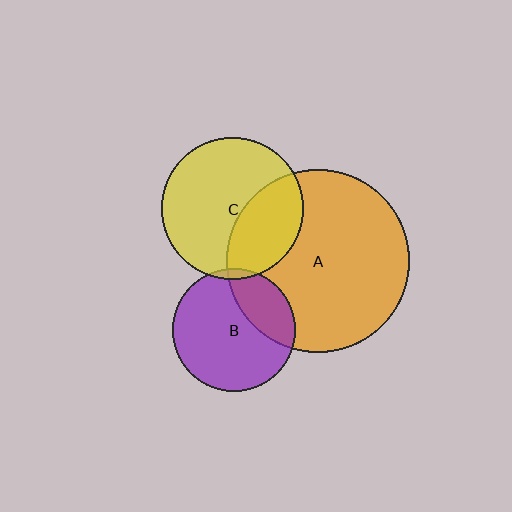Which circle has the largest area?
Circle A (orange).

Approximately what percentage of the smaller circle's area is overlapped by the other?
Approximately 35%.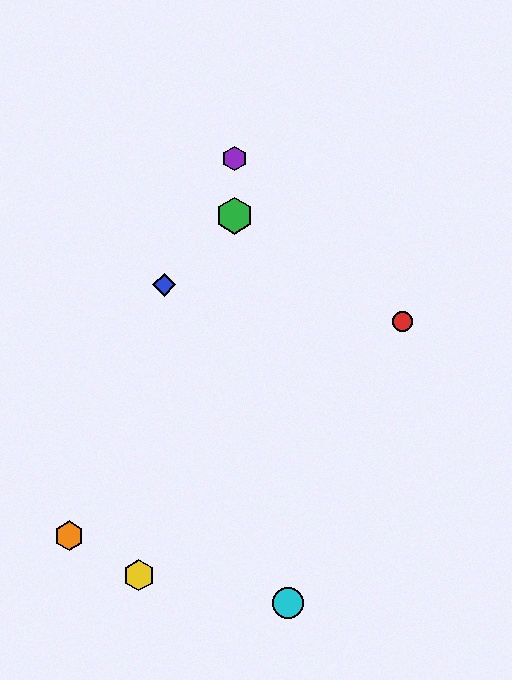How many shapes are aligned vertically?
2 shapes (the green hexagon, the purple hexagon) are aligned vertically.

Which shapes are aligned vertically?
The green hexagon, the purple hexagon are aligned vertically.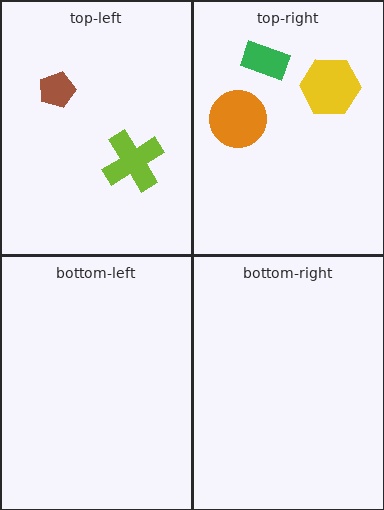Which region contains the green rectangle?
The top-right region.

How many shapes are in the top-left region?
2.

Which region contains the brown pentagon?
The top-left region.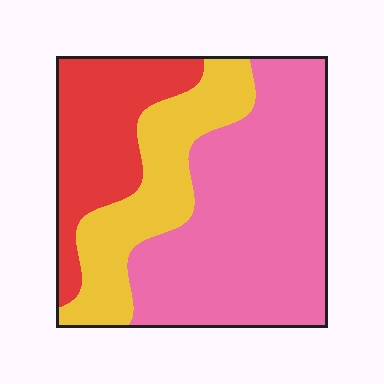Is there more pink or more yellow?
Pink.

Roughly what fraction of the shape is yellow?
Yellow takes up about one quarter (1/4) of the shape.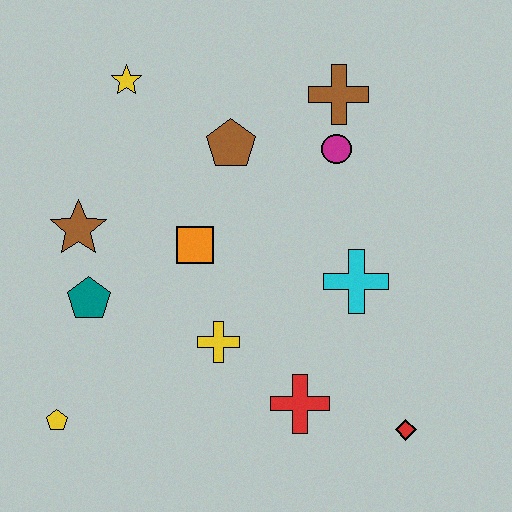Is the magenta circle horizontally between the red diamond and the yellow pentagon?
Yes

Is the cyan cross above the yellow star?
No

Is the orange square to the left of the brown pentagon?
Yes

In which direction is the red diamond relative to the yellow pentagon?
The red diamond is to the right of the yellow pentagon.